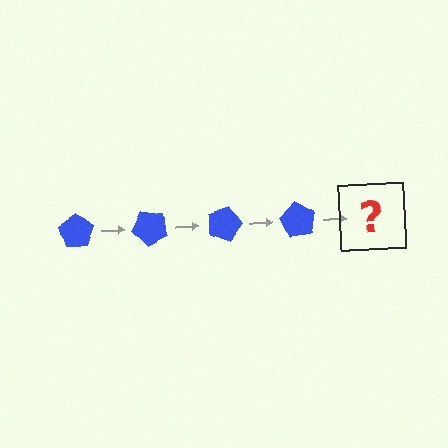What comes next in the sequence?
The next element should be a blue pentagon rotated 180 degrees.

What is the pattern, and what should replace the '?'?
The pattern is that the pentagon rotates 45 degrees each step. The '?' should be a blue pentagon rotated 180 degrees.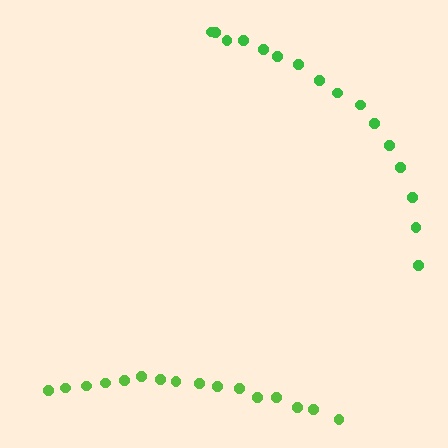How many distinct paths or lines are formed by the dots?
There are 2 distinct paths.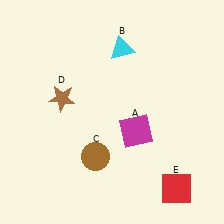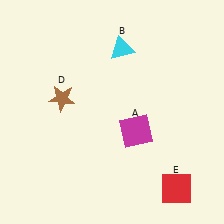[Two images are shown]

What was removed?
The brown circle (C) was removed in Image 2.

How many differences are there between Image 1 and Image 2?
There is 1 difference between the two images.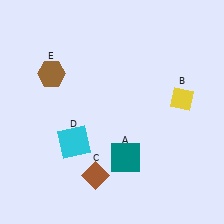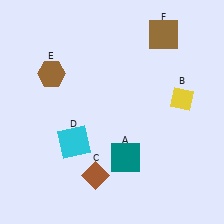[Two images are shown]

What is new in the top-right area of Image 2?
A brown square (F) was added in the top-right area of Image 2.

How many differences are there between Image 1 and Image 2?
There is 1 difference between the two images.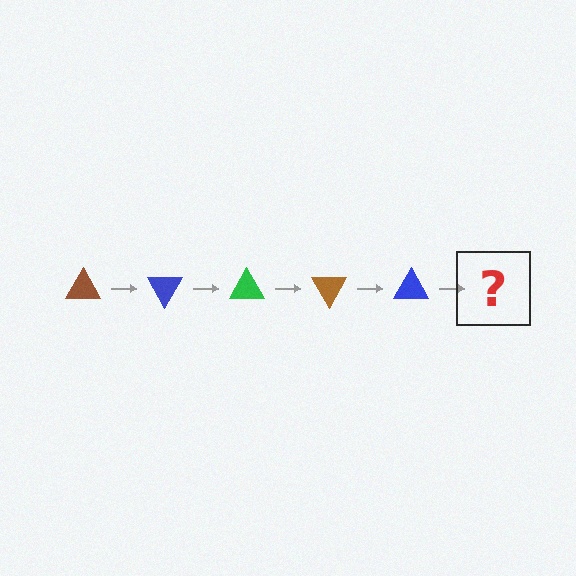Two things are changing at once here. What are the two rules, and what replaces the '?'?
The two rules are that it rotates 60 degrees each step and the color cycles through brown, blue, and green. The '?' should be a green triangle, rotated 300 degrees from the start.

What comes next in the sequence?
The next element should be a green triangle, rotated 300 degrees from the start.